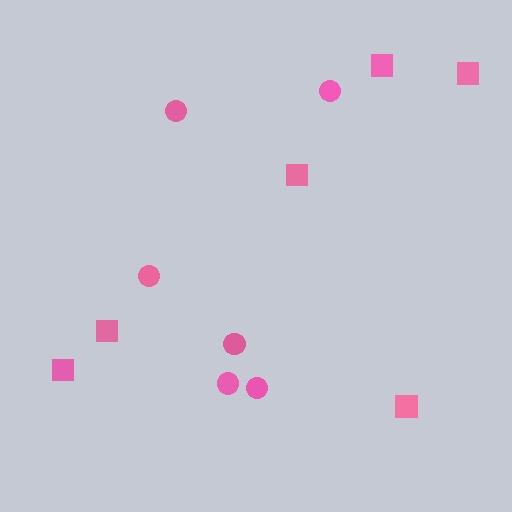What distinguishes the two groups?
There are 2 groups: one group of squares (6) and one group of circles (6).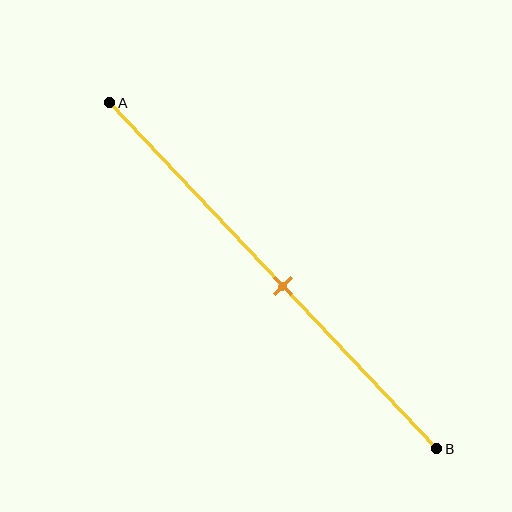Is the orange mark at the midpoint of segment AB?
No, the mark is at about 55% from A, not at the 50% midpoint.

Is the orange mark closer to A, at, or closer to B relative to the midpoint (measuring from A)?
The orange mark is closer to point B than the midpoint of segment AB.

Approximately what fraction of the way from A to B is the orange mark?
The orange mark is approximately 55% of the way from A to B.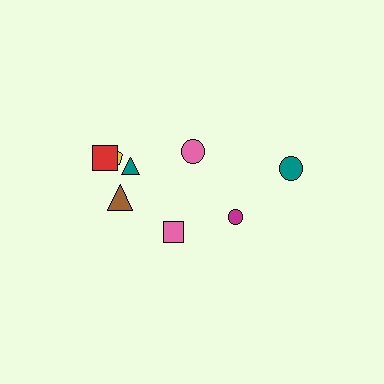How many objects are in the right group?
There are 3 objects.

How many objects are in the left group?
There are 5 objects.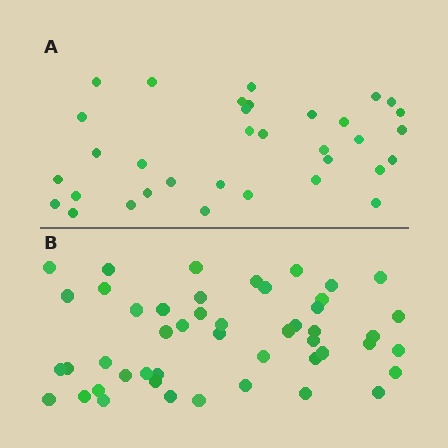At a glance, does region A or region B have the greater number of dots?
Region B (the bottom region) has more dots.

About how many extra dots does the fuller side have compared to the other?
Region B has approximately 15 more dots than region A.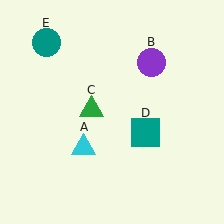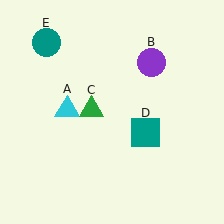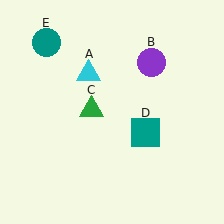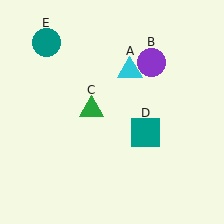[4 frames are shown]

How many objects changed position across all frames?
1 object changed position: cyan triangle (object A).